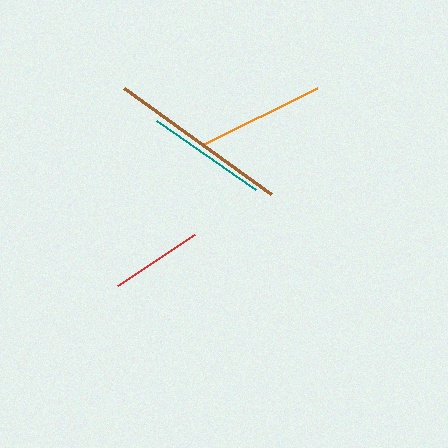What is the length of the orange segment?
The orange segment is approximately 129 pixels long.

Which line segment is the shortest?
The red line is the shortest at approximately 92 pixels.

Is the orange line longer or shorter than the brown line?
The brown line is longer than the orange line.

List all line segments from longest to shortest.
From longest to shortest: brown, orange, teal, red.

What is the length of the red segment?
The red segment is approximately 92 pixels long.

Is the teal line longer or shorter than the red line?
The teal line is longer than the red line.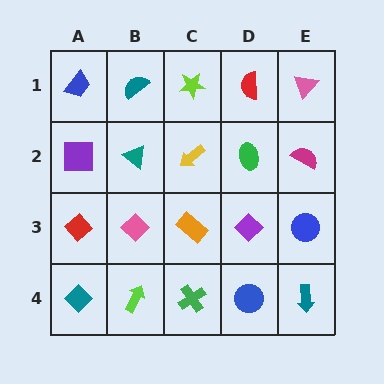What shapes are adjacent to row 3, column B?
A teal triangle (row 2, column B), a lime arrow (row 4, column B), a red diamond (row 3, column A), an orange rectangle (row 3, column C).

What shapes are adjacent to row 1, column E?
A magenta semicircle (row 2, column E), a red semicircle (row 1, column D).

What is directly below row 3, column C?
A green cross.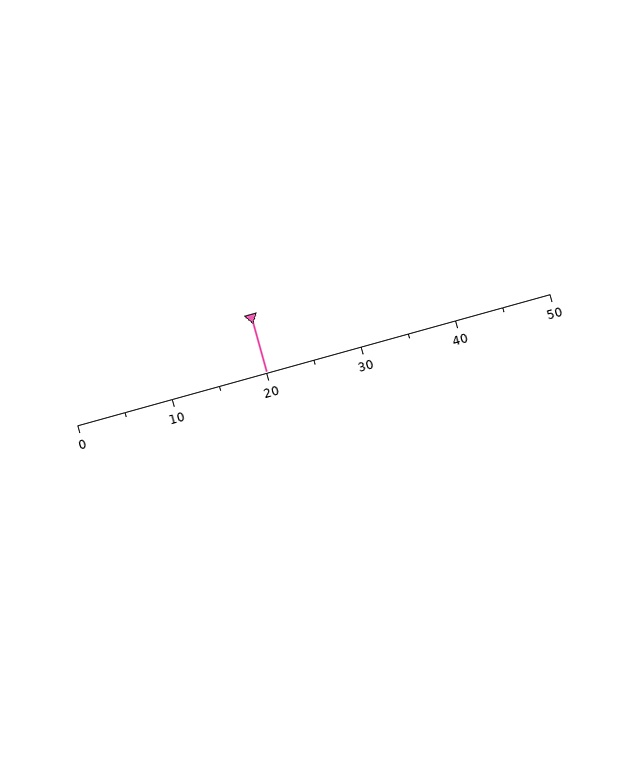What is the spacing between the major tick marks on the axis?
The major ticks are spaced 10 apart.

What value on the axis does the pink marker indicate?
The marker indicates approximately 20.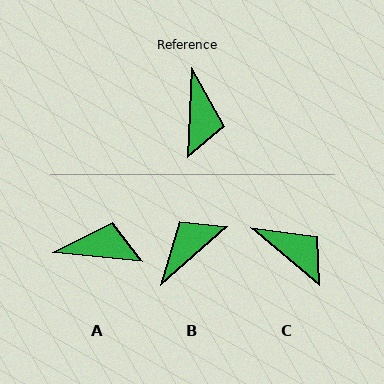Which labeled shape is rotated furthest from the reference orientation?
B, about 134 degrees away.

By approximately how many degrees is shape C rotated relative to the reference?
Approximately 52 degrees counter-clockwise.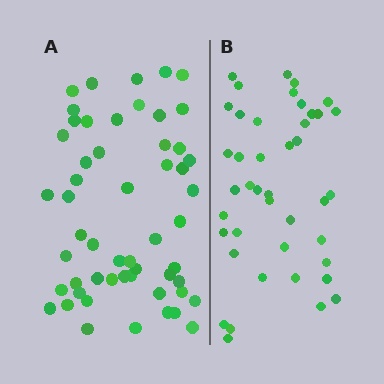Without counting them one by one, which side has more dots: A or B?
Region A (the left region) has more dots.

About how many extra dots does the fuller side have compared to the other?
Region A has roughly 12 or so more dots than region B.